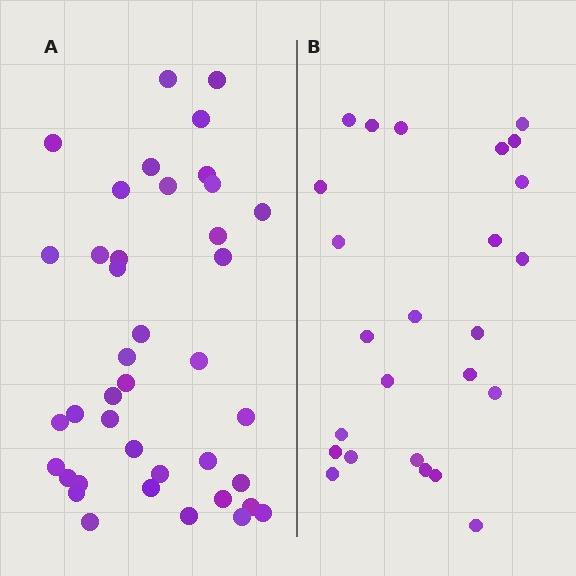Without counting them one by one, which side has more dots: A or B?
Region A (the left region) has more dots.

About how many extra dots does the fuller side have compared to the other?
Region A has approximately 15 more dots than region B.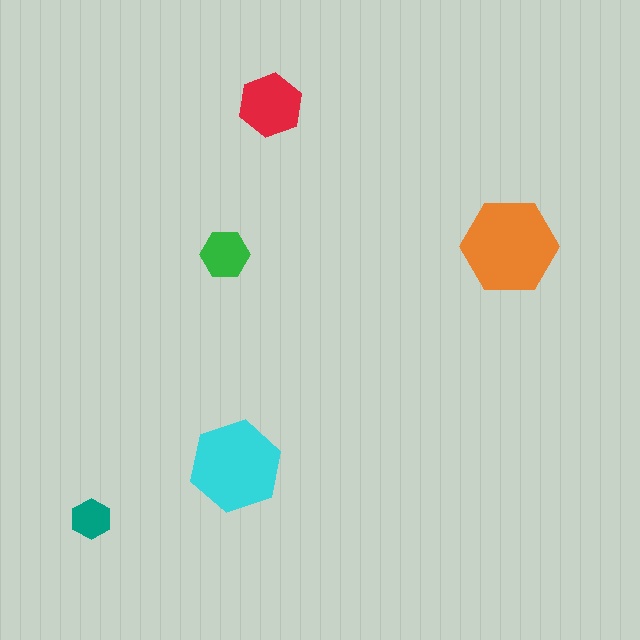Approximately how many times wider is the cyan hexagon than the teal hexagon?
About 2.5 times wider.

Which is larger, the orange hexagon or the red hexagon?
The orange one.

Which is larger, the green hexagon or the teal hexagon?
The green one.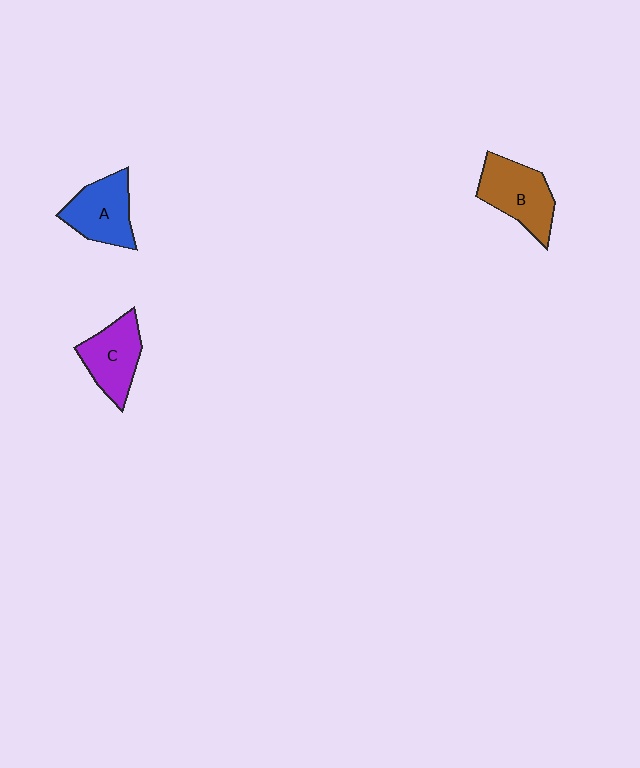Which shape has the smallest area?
Shape C (purple).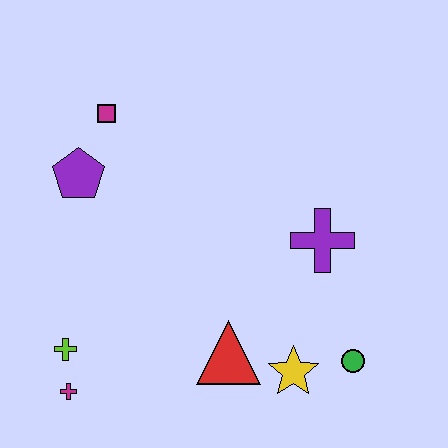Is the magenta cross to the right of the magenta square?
No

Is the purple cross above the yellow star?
Yes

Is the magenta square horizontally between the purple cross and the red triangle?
No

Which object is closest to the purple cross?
The green circle is closest to the purple cross.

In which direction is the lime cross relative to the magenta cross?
The lime cross is above the magenta cross.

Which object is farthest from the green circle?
The magenta square is farthest from the green circle.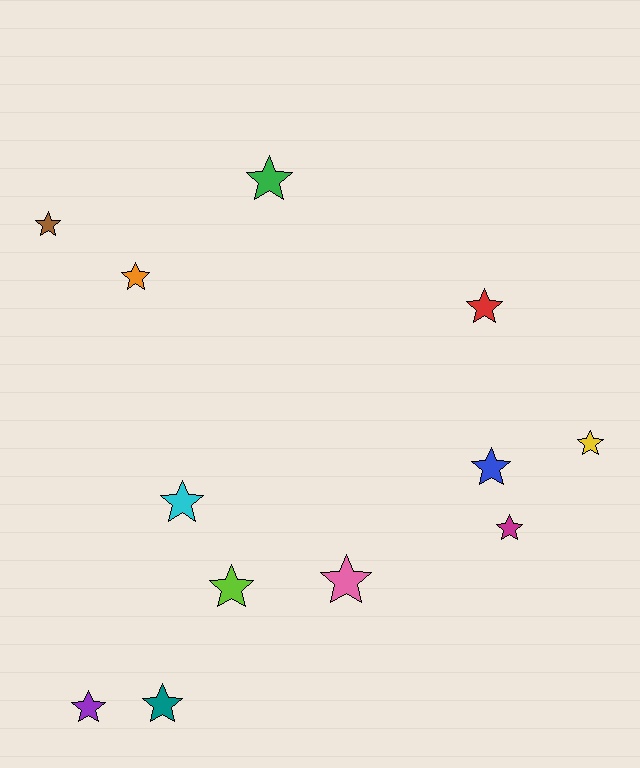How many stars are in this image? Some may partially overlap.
There are 12 stars.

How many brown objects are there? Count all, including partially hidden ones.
There is 1 brown object.